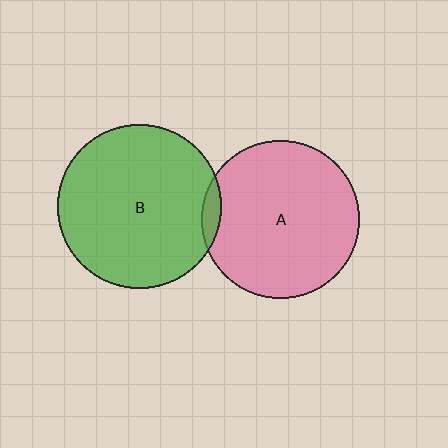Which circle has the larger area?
Circle B (green).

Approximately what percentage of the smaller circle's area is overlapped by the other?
Approximately 5%.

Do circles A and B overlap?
Yes.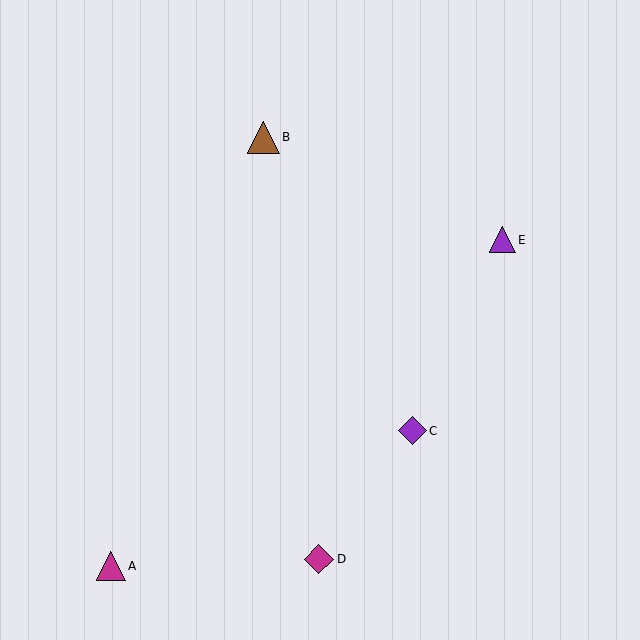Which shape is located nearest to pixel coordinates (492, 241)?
The purple triangle (labeled E) at (502, 240) is nearest to that location.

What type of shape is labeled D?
Shape D is a magenta diamond.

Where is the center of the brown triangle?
The center of the brown triangle is at (263, 137).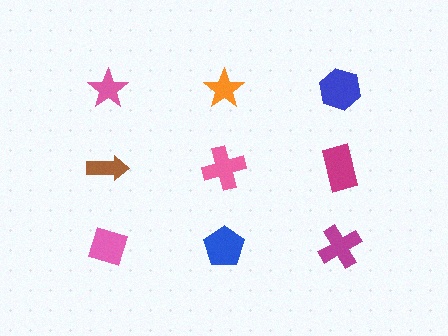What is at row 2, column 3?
A magenta rectangle.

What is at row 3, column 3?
A magenta cross.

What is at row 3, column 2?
A blue pentagon.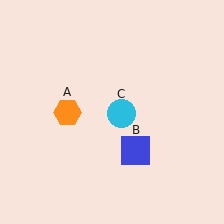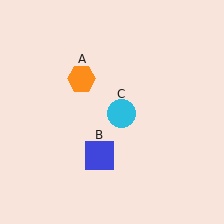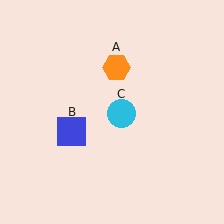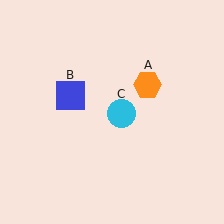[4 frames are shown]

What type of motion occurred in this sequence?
The orange hexagon (object A), blue square (object B) rotated clockwise around the center of the scene.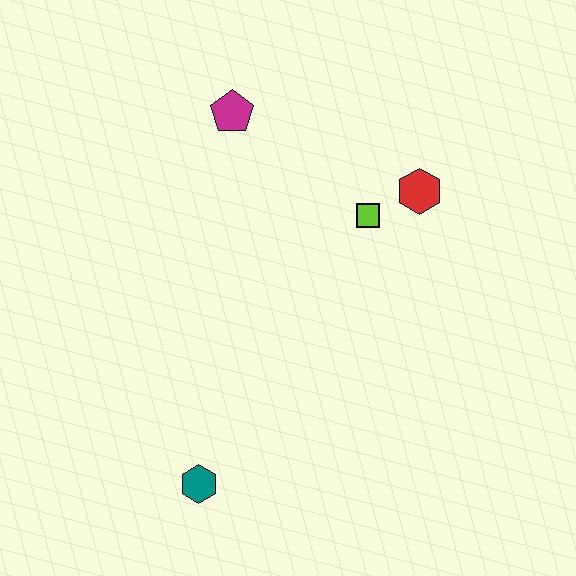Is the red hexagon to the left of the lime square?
No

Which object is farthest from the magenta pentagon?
The teal hexagon is farthest from the magenta pentagon.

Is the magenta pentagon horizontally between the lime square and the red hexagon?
No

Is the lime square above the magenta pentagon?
No